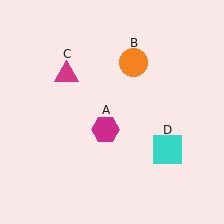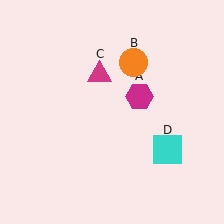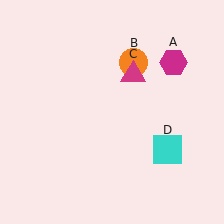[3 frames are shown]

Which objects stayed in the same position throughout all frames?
Orange circle (object B) and cyan square (object D) remained stationary.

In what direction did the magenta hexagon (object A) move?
The magenta hexagon (object A) moved up and to the right.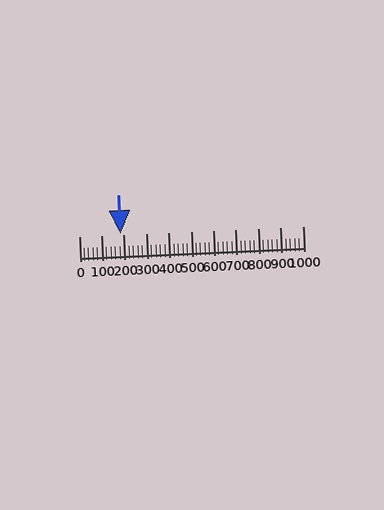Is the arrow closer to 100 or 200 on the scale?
The arrow is closer to 200.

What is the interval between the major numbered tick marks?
The major tick marks are spaced 100 units apart.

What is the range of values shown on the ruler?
The ruler shows values from 0 to 1000.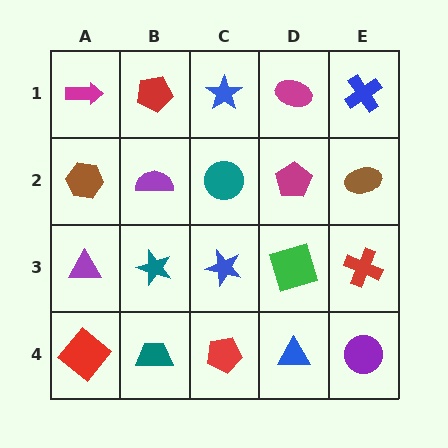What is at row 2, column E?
A brown ellipse.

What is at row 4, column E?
A purple circle.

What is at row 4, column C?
A red pentagon.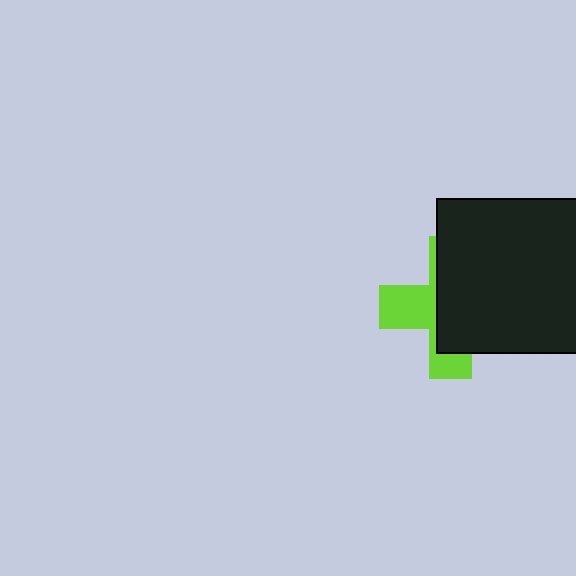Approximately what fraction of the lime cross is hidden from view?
Roughly 62% of the lime cross is hidden behind the black rectangle.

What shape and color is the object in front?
The object in front is a black rectangle.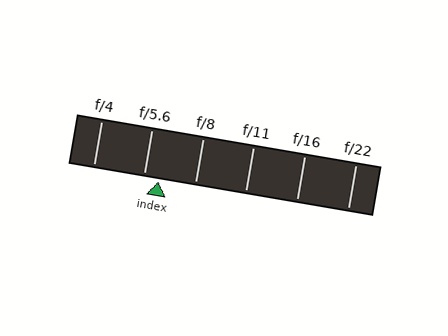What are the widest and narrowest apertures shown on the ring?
The widest aperture shown is f/4 and the narrowest is f/22.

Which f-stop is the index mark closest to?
The index mark is closest to f/5.6.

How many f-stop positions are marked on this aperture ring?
There are 6 f-stop positions marked.